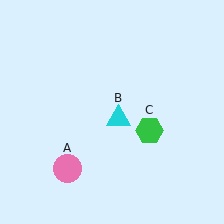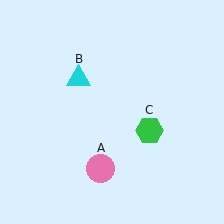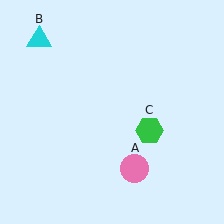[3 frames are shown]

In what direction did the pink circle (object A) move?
The pink circle (object A) moved right.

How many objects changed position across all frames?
2 objects changed position: pink circle (object A), cyan triangle (object B).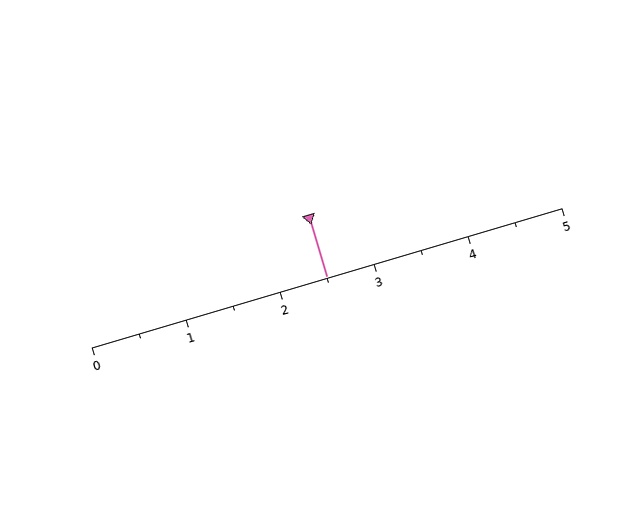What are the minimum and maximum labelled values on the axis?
The axis runs from 0 to 5.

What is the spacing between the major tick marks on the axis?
The major ticks are spaced 1 apart.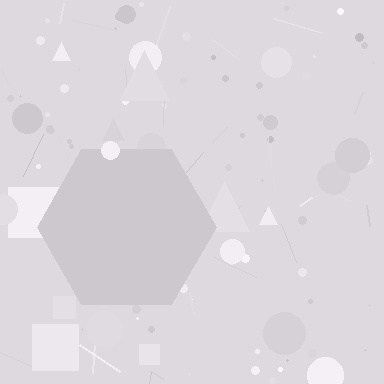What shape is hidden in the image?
A hexagon is hidden in the image.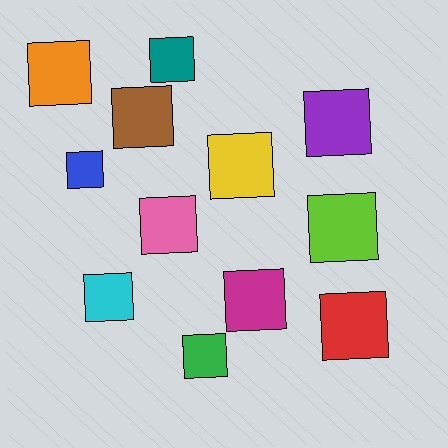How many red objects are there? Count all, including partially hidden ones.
There is 1 red object.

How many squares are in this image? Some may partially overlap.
There are 12 squares.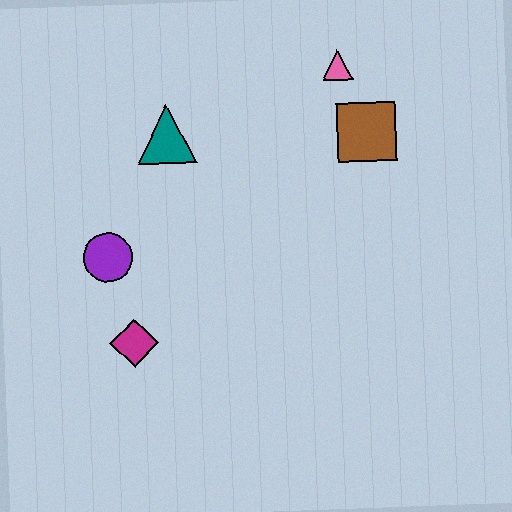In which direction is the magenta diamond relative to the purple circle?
The magenta diamond is below the purple circle.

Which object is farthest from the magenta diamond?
The pink triangle is farthest from the magenta diamond.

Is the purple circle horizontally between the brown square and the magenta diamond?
No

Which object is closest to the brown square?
The pink triangle is closest to the brown square.